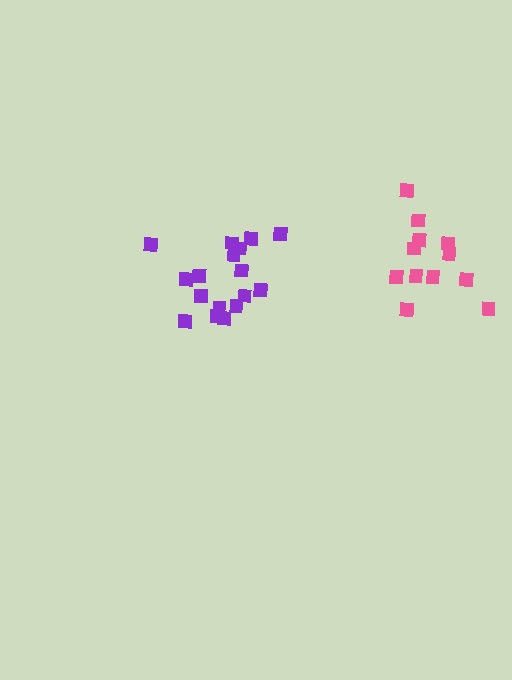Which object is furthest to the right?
The pink cluster is rightmost.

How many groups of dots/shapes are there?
There are 2 groups.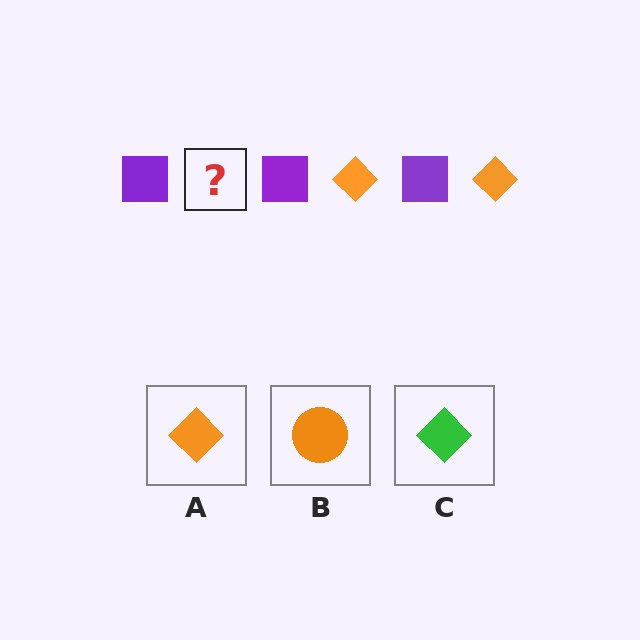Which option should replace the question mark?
Option A.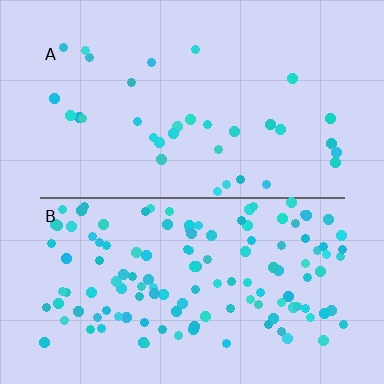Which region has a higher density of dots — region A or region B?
B (the bottom).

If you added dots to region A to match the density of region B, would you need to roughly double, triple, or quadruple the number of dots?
Approximately quadruple.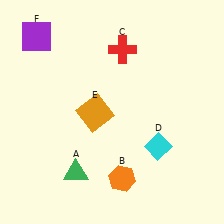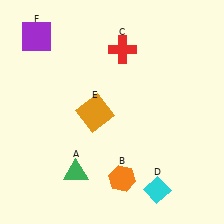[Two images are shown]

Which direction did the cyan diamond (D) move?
The cyan diamond (D) moved down.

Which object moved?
The cyan diamond (D) moved down.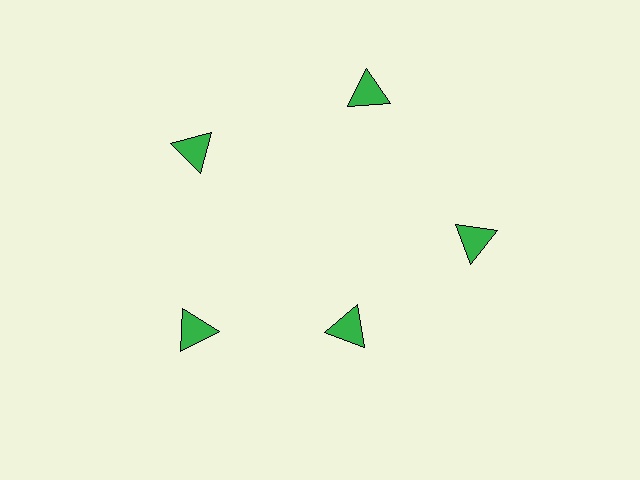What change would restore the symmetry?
The symmetry would be restored by moving it outward, back onto the ring so that all 5 triangles sit at equal angles and equal distance from the center.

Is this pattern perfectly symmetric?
No. The 5 green triangles are arranged in a ring, but one element near the 5 o'clock position is pulled inward toward the center, breaking the 5-fold rotational symmetry.